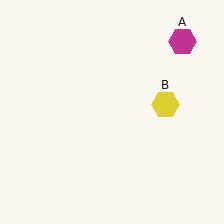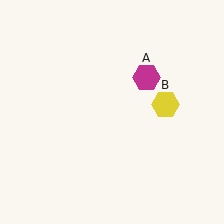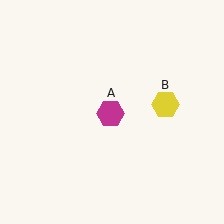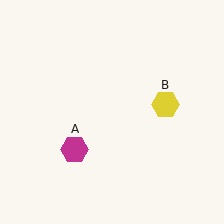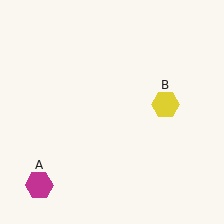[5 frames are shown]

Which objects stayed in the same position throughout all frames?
Yellow hexagon (object B) remained stationary.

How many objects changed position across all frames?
1 object changed position: magenta hexagon (object A).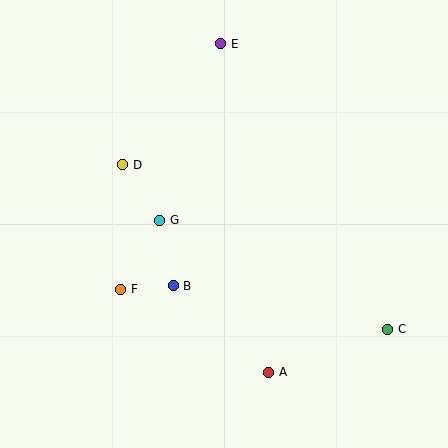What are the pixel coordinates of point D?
Point D is at (123, 165).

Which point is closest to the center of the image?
Point G at (160, 220) is closest to the center.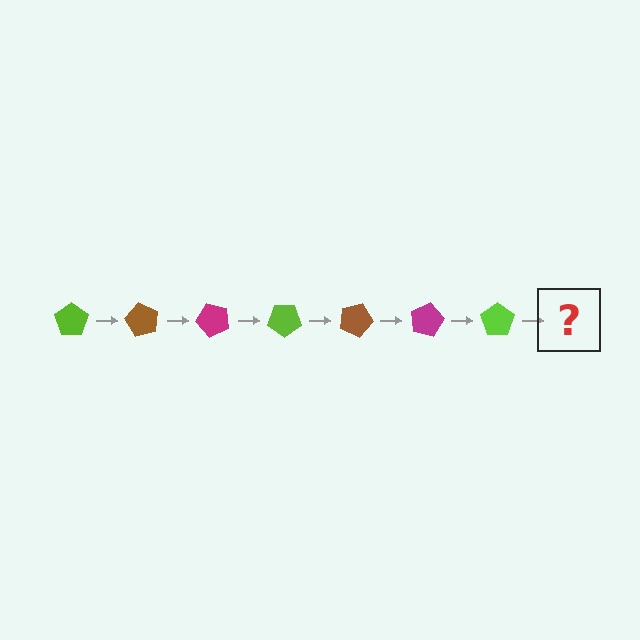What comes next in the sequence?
The next element should be a brown pentagon, rotated 420 degrees from the start.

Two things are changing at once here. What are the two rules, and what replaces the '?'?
The two rules are that it rotates 60 degrees each step and the color cycles through lime, brown, and magenta. The '?' should be a brown pentagon, rotated 420 degrees from the start.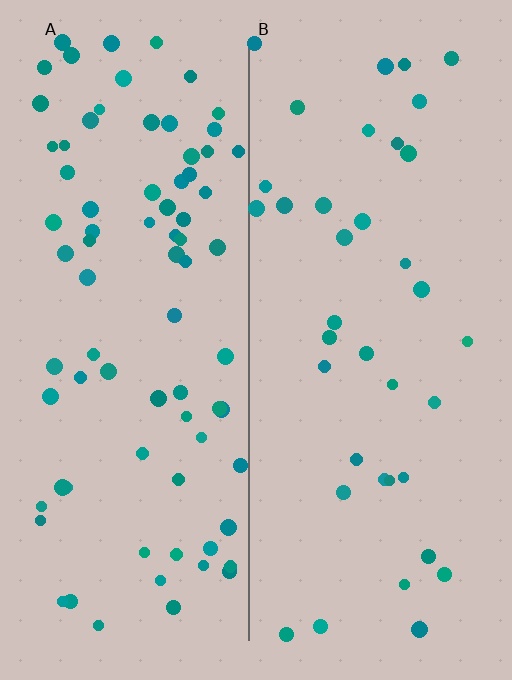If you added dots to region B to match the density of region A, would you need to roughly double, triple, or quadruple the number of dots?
Approximately double.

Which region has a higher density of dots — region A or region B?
A (the left).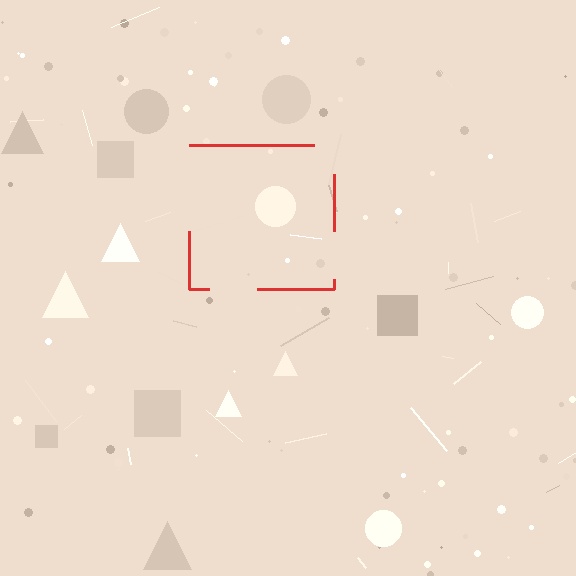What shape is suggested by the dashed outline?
The dashed outline suggests a square.